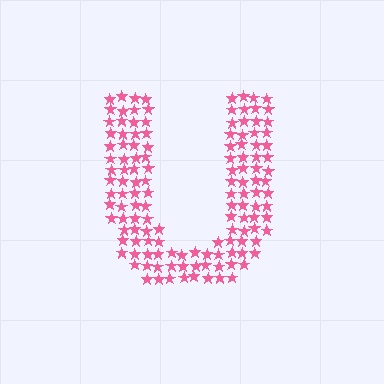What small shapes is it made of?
It is made of small stars.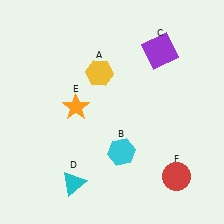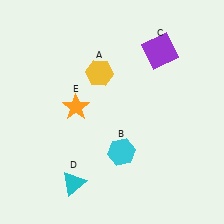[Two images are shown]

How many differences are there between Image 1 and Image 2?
There is 1 difference between the two images.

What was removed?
The red circle (F) was removed in Image 2.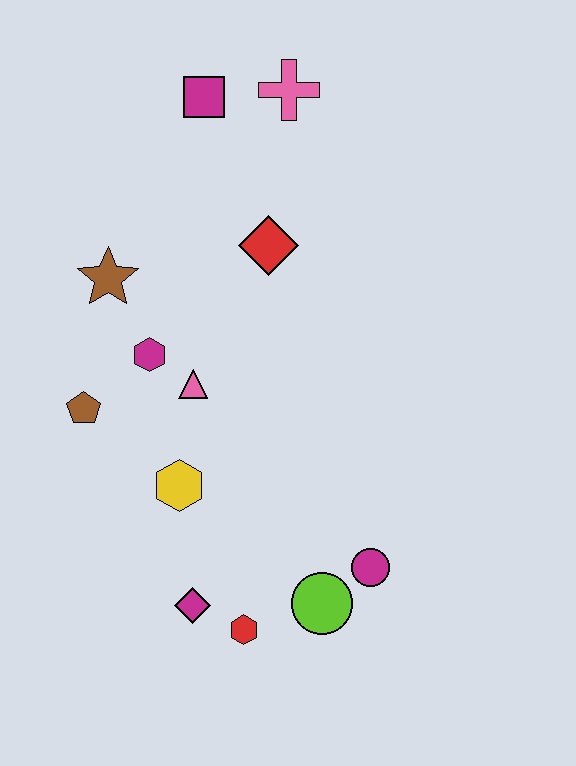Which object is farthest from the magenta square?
The red hexagon is farthest from the magenta square.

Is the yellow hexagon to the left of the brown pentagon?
No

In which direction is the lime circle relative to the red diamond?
The lime circle is below the red diamond.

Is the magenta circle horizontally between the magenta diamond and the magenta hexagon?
No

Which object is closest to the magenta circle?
The lime circle is closest to the magenta circle.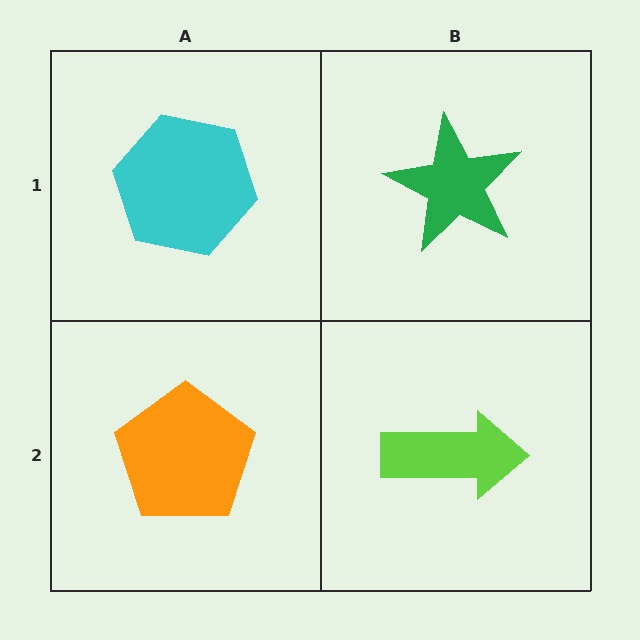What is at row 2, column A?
An orange pentagon.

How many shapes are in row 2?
2 shapes.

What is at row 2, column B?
A lime arrow.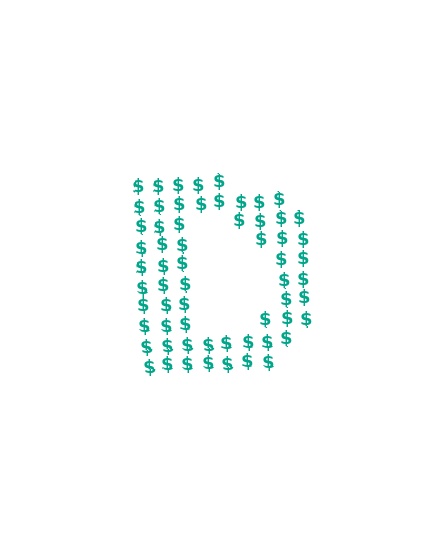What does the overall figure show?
The overall figure shows the letter D.